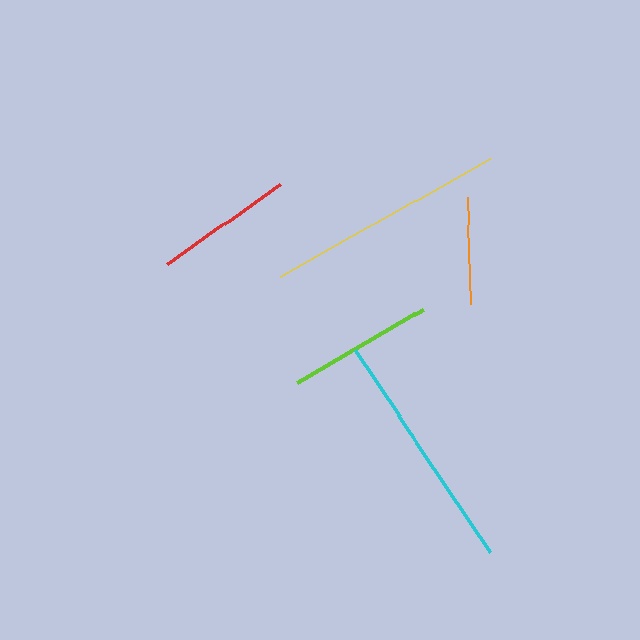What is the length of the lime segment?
The lime segment is approximately 146 pixels long.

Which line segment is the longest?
The cyan line is the longest at approximately 242 pixels.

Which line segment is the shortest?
The orange line is the shortest at approximately 107 pixels.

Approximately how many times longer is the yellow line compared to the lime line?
The yellow line is approximately 1.6 times the length of the lime line.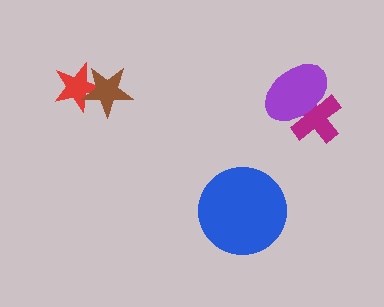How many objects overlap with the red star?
1 object overlaps with the red star.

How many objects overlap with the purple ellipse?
1 object overlaps with the purple ellipse.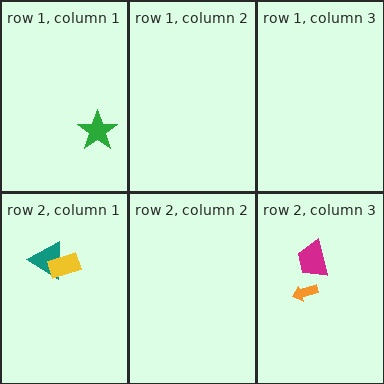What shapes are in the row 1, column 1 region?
The green star.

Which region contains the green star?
The row 1, column 1 region.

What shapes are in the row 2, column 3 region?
The magenta trapezoid, the orange arrow.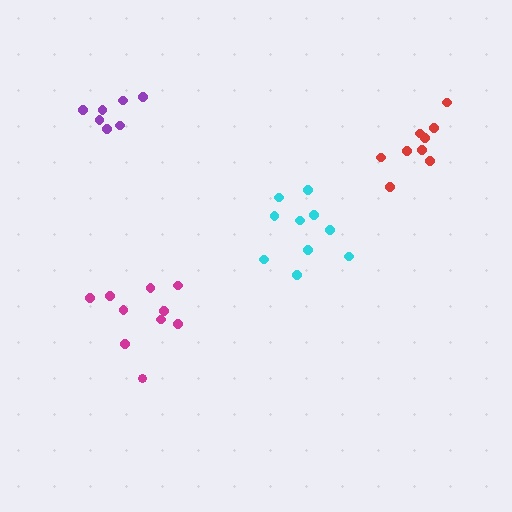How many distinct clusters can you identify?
There are 4 distinct clusters.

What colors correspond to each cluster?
The clusters are colored: red, magenta, cyan, purple.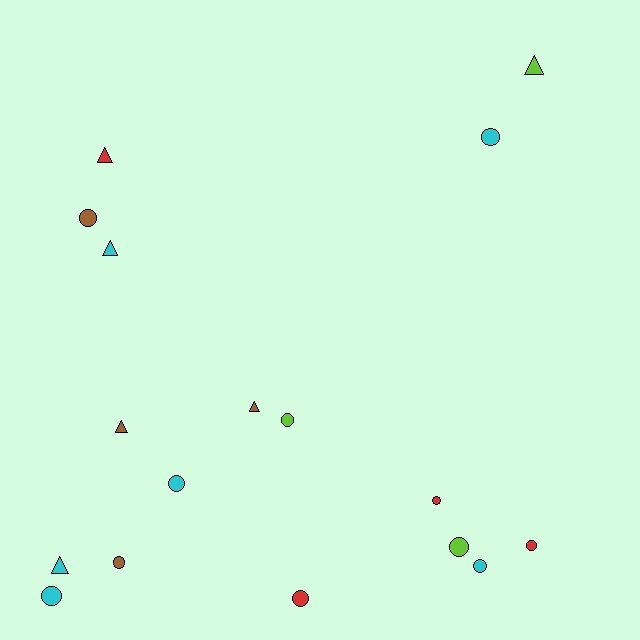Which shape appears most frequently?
Circle, with 11 objects.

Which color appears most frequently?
Cyan, with 6 objects.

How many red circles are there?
There are 3 red circles.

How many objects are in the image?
There are 17 objects.